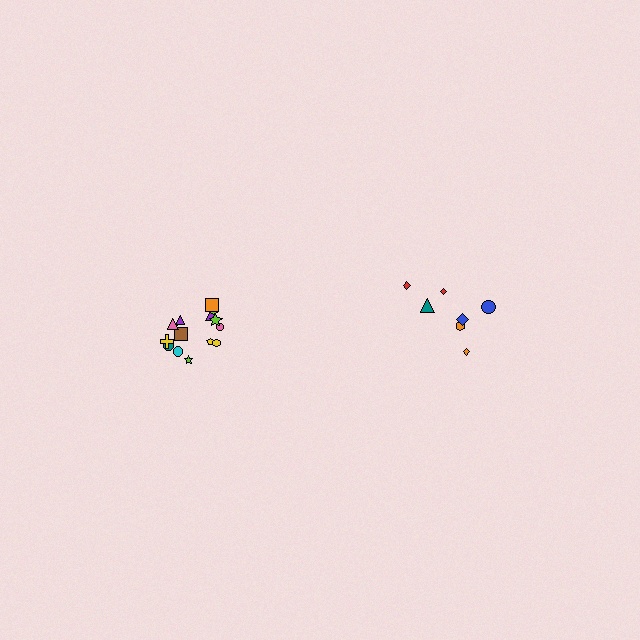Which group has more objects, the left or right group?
The left group.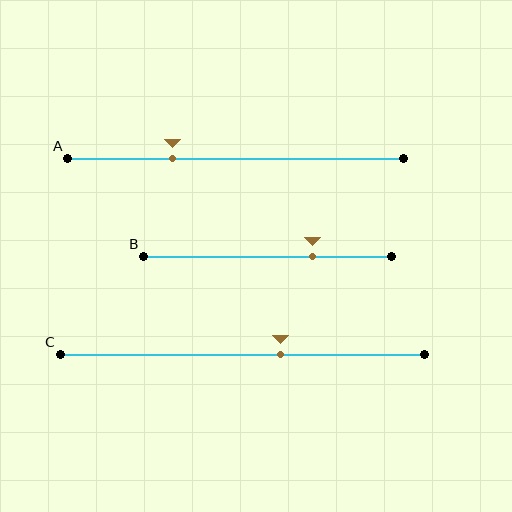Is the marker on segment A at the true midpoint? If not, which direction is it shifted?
No, the marker on segment A is shifted to the left by about 19% of the segment length.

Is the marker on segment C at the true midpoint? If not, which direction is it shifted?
No, the marker on segment C is shifted to the right by about 10% of the segment length.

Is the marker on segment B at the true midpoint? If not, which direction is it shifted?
No, the marker on segment B is shifted to the right by about 18% of the segment length.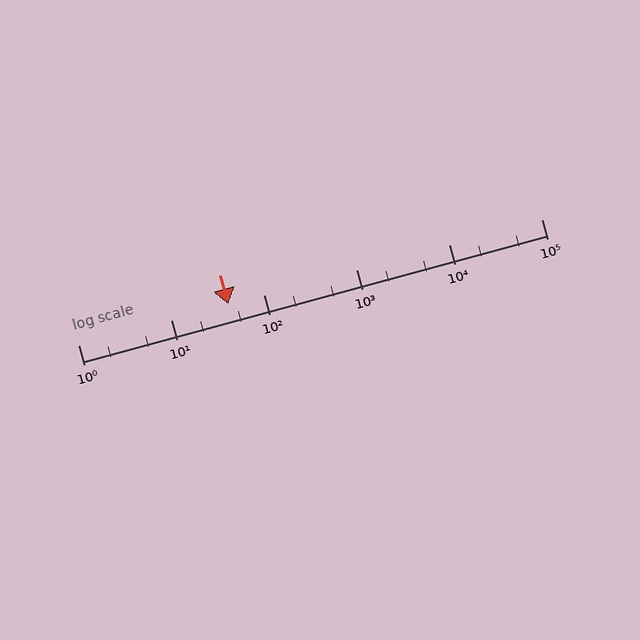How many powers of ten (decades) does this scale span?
The scale spans 5 decades, from 1 to 100000.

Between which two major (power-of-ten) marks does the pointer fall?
The pointer is between 10 and 100.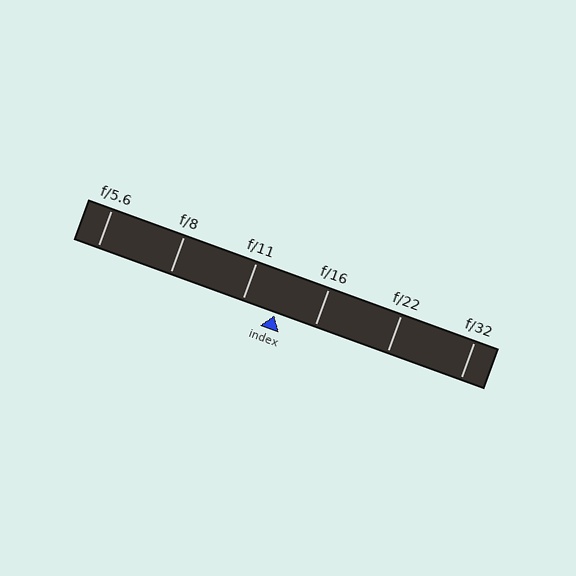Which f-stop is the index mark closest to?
The index mark is closest to f/11.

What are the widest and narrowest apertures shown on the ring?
The widest aperture shown is f/5.6 and the narrowest is f/32.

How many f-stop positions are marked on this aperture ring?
There are 6 f-stop positions marked.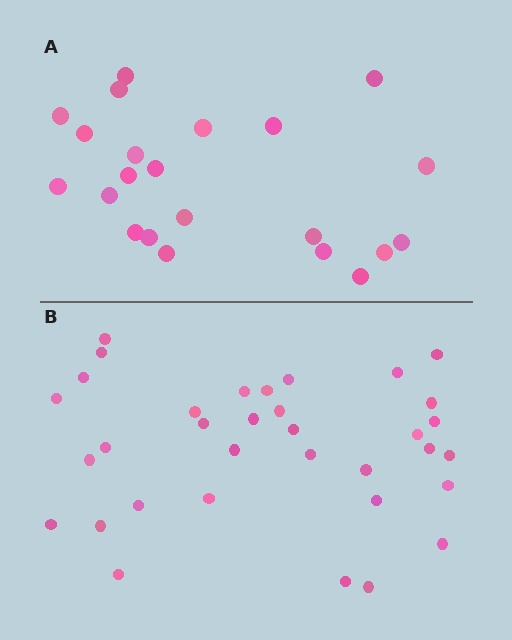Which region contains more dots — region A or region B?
Region B (the bottom region) has more dots.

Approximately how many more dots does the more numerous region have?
Region B has roughly 12 or so more dots than region A.